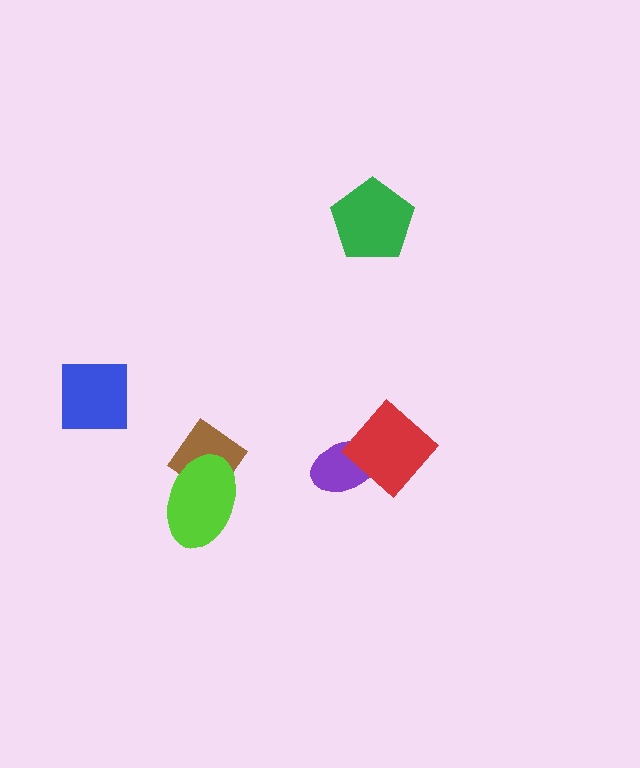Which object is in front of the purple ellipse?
The red diamond is in front of the purple ellipse.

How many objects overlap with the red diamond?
1 object overlaps with the red diamond.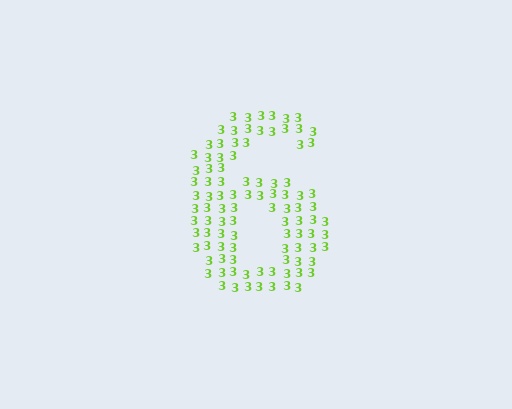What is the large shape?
The large shape is the digit 6.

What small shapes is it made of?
It is made of small digit 3's.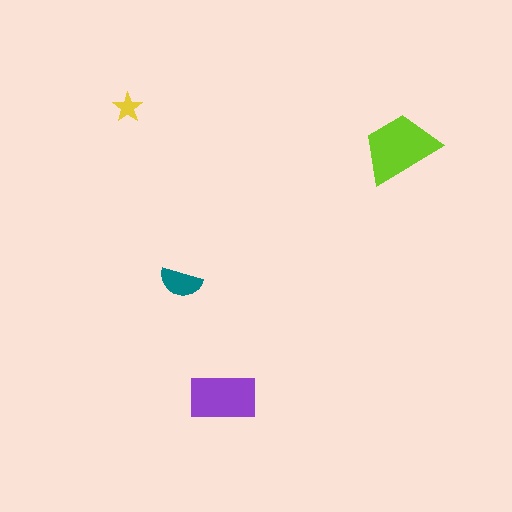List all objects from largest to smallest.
The lime trapezoid, the purple rectangle, the teal semicircle, the yellow star.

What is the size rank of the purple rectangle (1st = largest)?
2nd.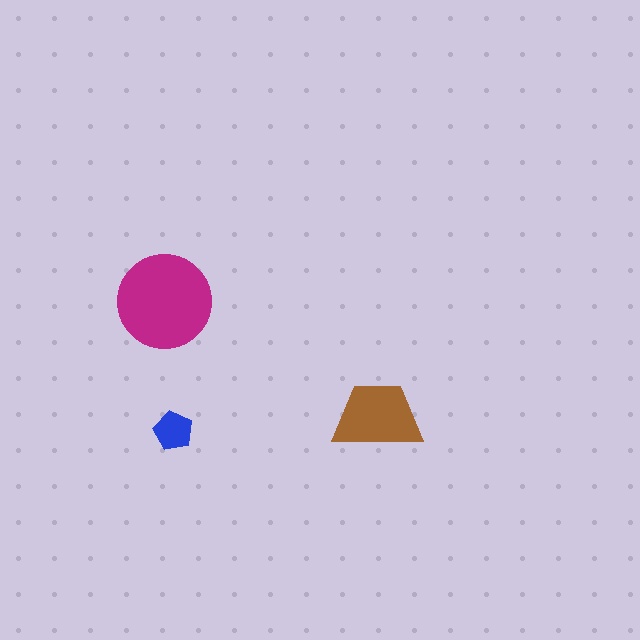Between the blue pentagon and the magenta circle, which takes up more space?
The magenta circle.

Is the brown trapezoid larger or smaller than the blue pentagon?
Larger.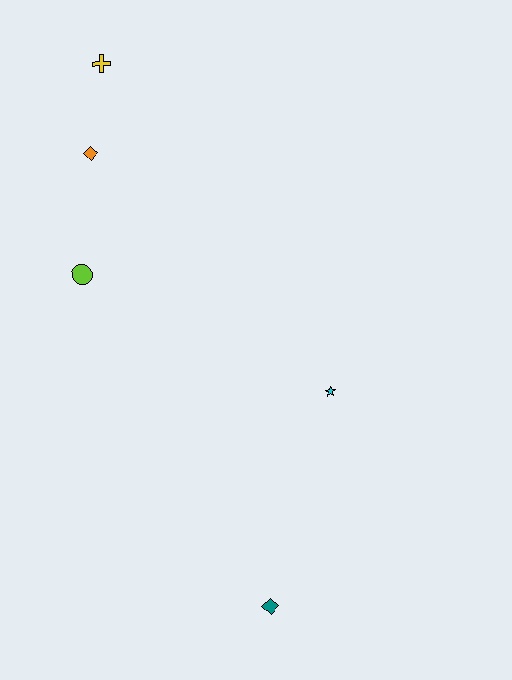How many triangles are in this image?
There are no triangles.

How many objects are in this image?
There are 5 objects.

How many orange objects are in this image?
There is 1 orange object.